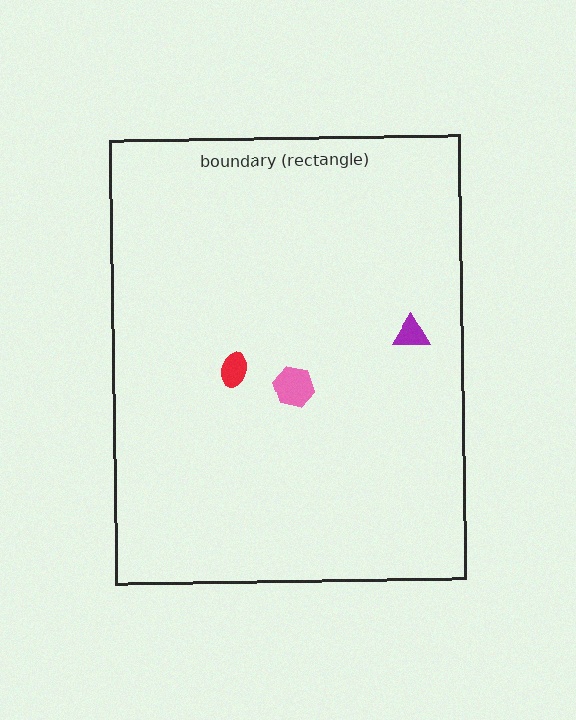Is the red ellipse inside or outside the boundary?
Inside.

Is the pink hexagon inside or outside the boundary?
Inside.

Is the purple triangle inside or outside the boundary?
Inside.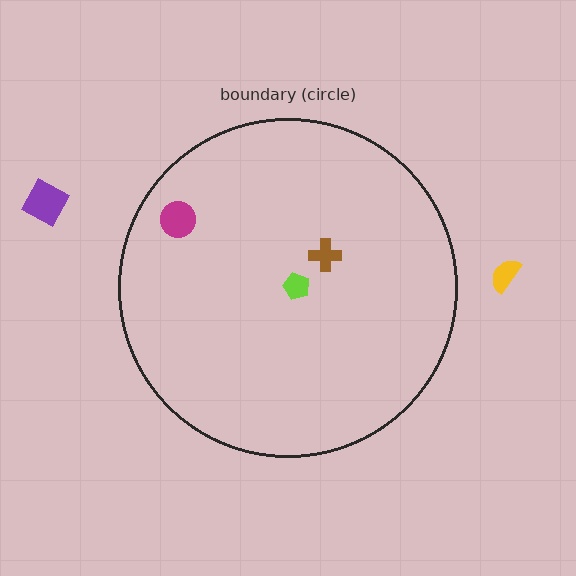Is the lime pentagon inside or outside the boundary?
Inside.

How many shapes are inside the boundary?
3 inside, 2 outside.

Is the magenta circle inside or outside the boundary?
Inside.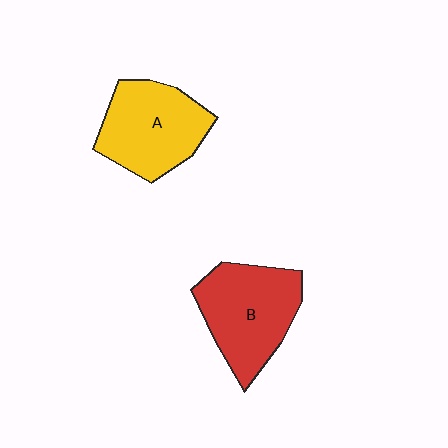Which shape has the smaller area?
Shape A (yellow).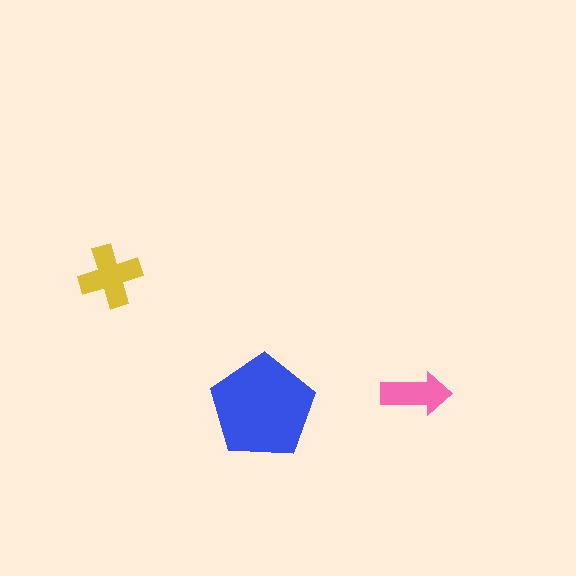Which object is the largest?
The blue pentagon.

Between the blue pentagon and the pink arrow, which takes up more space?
The blue pentagon.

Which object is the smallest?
The pink arrow.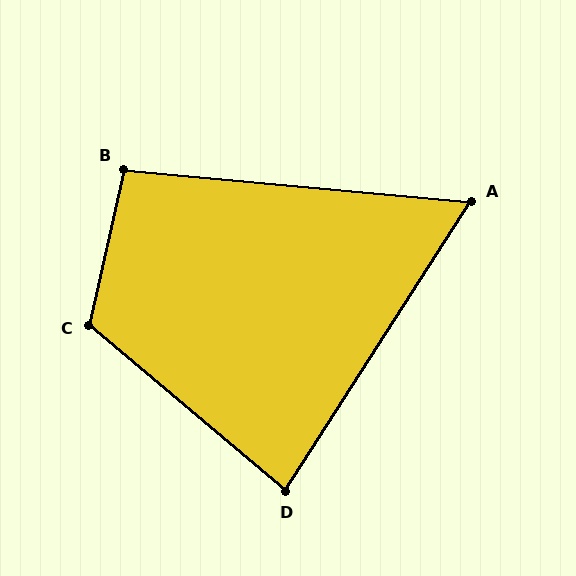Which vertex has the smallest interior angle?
A, at approximately 63 degrees.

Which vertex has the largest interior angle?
C, at approximately 117 degrees.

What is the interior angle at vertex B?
Approximately 97 degrees (obtuse).